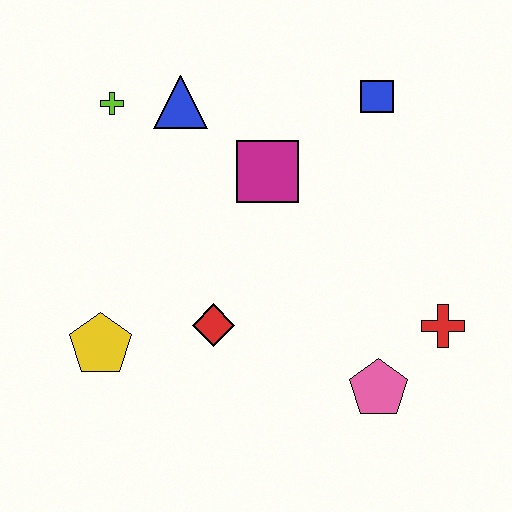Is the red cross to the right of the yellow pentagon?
Yes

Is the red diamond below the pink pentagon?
No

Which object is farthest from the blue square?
The yellow pentagon is farthest from the blue square.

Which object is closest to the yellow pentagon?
The red diamond is closest to the yellow pentagon.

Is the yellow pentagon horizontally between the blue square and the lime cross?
No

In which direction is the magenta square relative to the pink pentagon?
The magenta square is above the pink pentagon.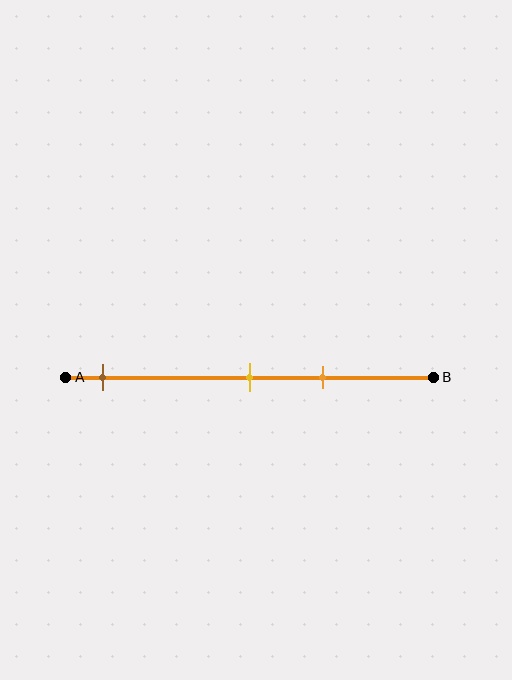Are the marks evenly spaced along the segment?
No, the marks are not evenly spaced.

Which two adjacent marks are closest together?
The yellow and orange marks are the closest adjacent pair.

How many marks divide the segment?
There are 3 marks dividing the segment.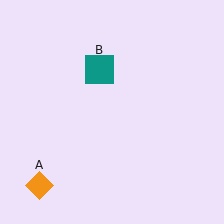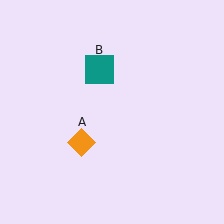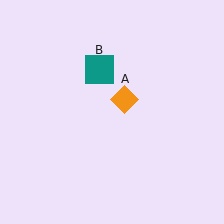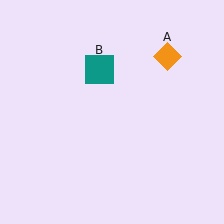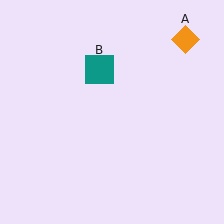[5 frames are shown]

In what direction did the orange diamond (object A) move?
The orange diamond (object A) moved up and to the right.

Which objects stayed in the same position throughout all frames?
Teal square (object B) remained stationary.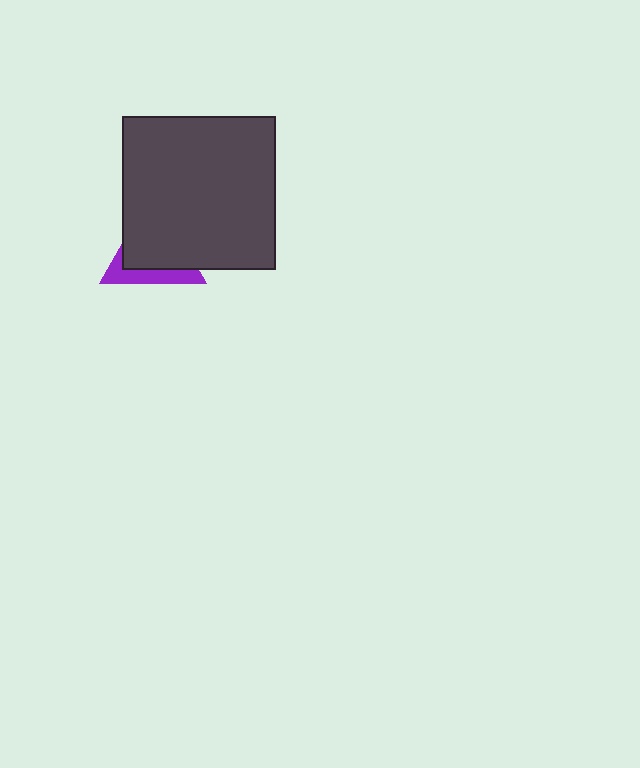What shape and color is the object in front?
The object in front is a dark gray square.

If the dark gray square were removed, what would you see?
You would see the complete purple triangle.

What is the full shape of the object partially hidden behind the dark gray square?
The partially hidden object is a purple triangle.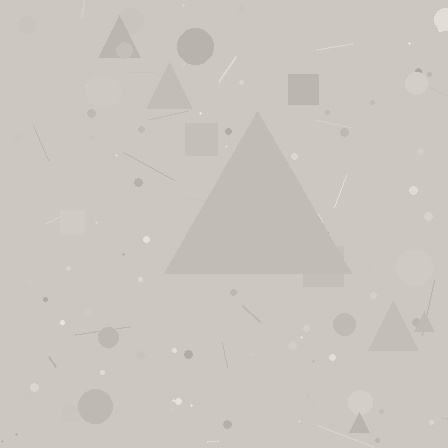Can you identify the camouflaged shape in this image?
The camouflaged shape is a triangle.